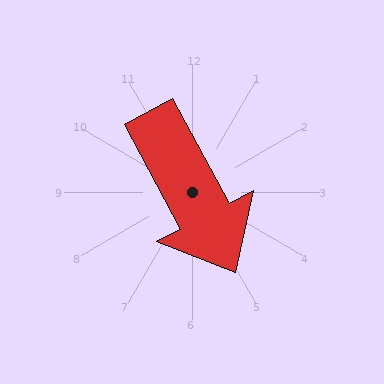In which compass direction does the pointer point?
Southeast.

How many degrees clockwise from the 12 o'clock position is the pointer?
Approximately 152 degrees.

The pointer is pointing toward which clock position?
Roughly 5 o'clock.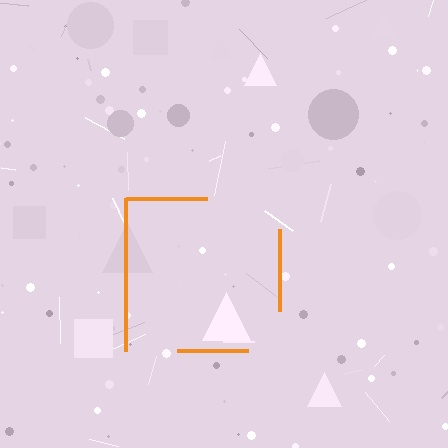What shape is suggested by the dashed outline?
The dashed outline suggests a square.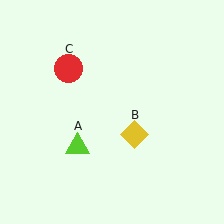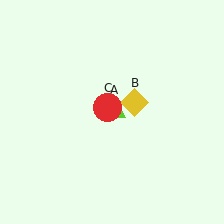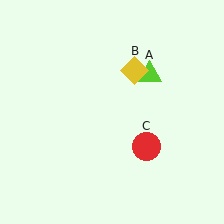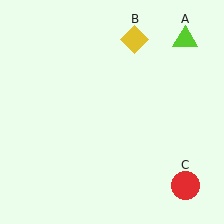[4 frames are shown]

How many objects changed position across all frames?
3 objects changed position: lime triangle (object A), yellow diamond (object B), red circle (object C).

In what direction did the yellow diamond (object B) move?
The yellow diamond (object B) moved up.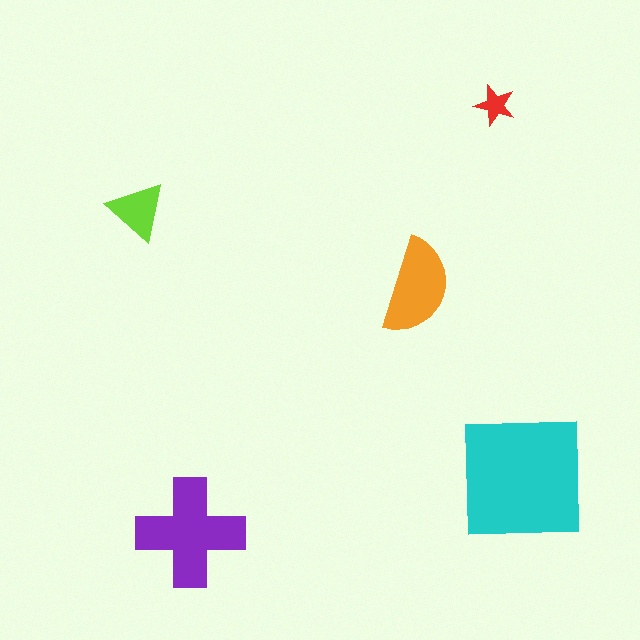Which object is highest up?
The red star is topmost.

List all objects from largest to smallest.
The cyan square, the purple cross, the orange semicircle, the lime triangle, the red star.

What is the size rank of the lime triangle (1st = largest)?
4th.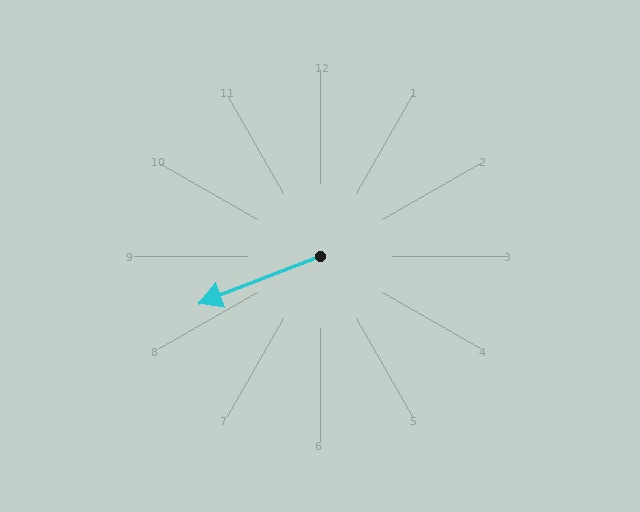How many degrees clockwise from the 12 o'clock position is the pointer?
Approximately 249 degrees.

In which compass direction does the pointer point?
West.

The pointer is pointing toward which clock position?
Roughly 8 o'clock.